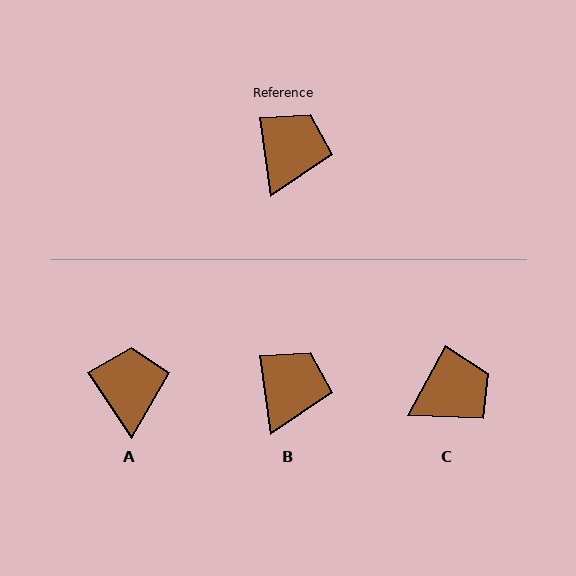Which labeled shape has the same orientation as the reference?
B.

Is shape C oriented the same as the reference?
No, it is off by about 36 degrees.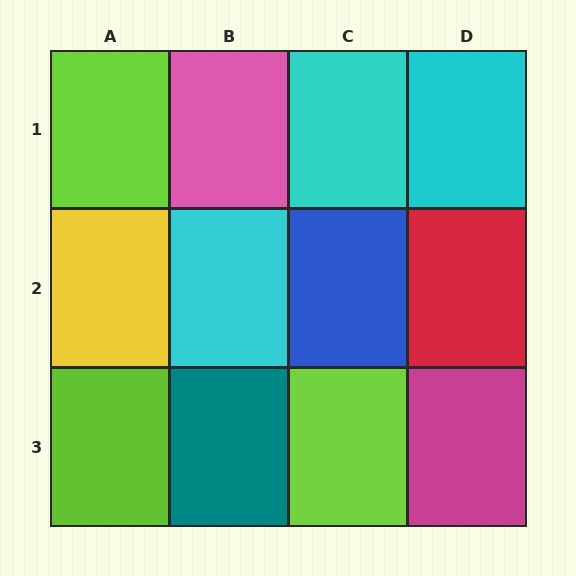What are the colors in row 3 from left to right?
Lime, teal, lime, magenta.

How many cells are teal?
1 cell is teal.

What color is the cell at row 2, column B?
Cyan.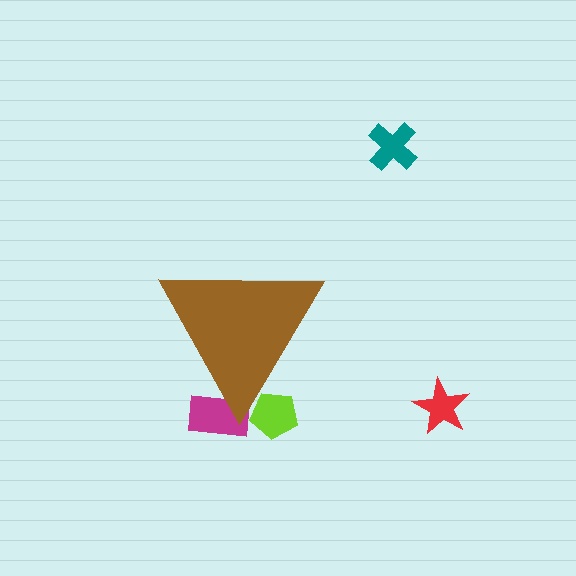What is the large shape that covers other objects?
A brown triangle.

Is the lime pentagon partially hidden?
Yes, the lime pentagon is partially hidden behind the brown triangle.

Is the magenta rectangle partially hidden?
Yes, the magenta rectangle is partially hidden behind the brown triangle.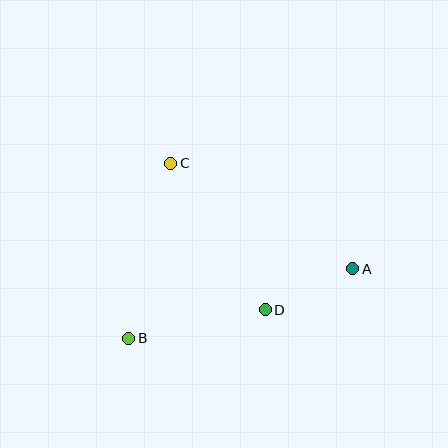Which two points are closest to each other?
Points A and D are closest to each other.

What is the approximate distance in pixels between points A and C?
The distance between A and C is approximately 210 pixels.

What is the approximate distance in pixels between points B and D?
The distance between B and D is approximately 140 pixels.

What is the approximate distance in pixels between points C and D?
The distance between C and D is approximately 174 pixels.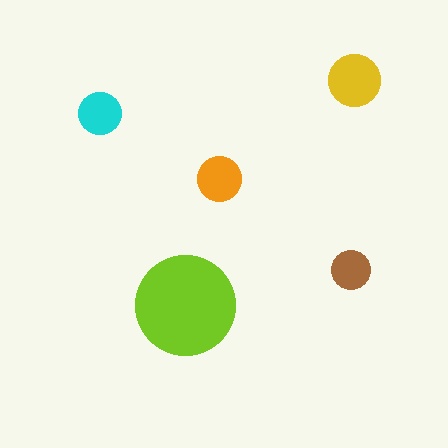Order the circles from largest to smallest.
the lime one, the yellow one, the orange one, the cyan one, the brown one.